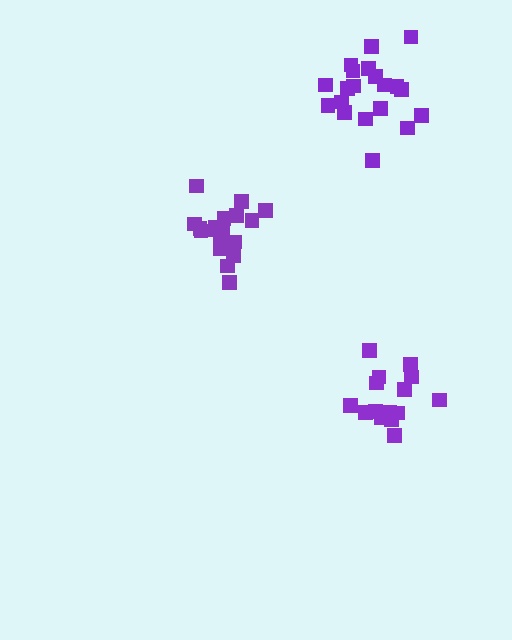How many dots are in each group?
Group 1: 15 dots, Group 2: 19 dots, Group 3: 20 dots (54 total).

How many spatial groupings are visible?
There are 3 spatial groupings.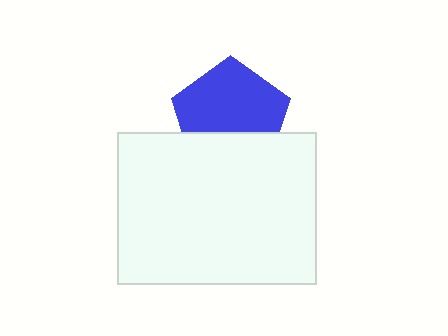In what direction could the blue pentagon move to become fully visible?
The blue pentagon could move up. That would shift it out from behind the white rectangle entirely.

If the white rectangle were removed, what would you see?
You would see the complete blue pentagon.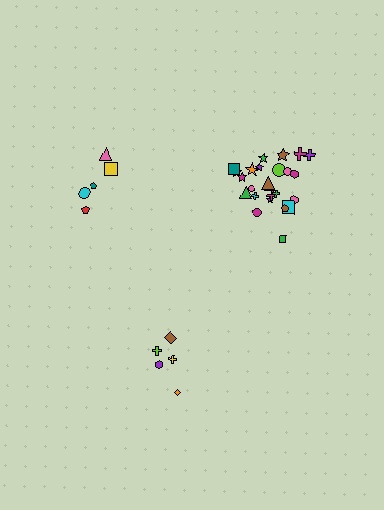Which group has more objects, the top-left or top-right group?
The top-right group.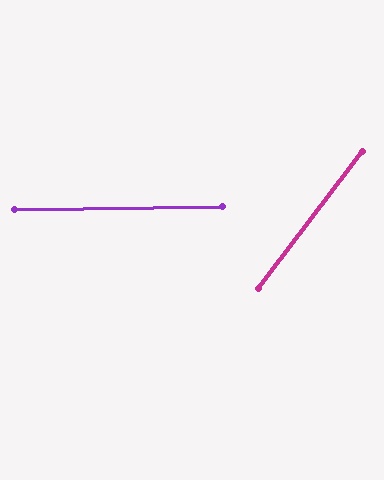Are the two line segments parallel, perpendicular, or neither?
Neither parallel nor perpendicular — they differ by about 52°.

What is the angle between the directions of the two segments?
Approximately 52 degrees.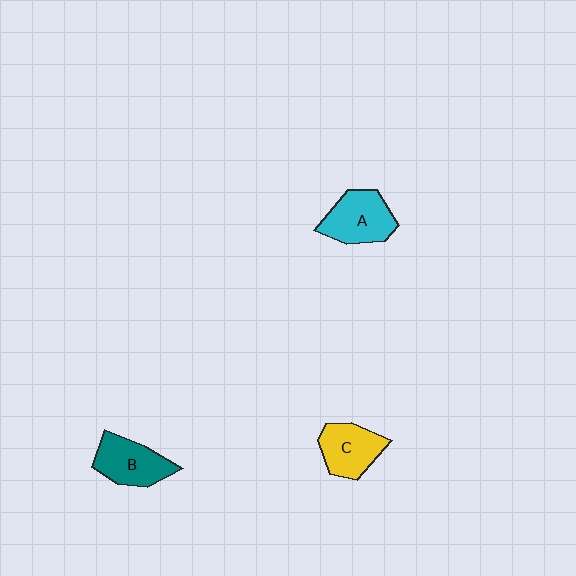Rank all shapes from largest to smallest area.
From largest to smallest: A (cyan), B (teal), C (yellow).